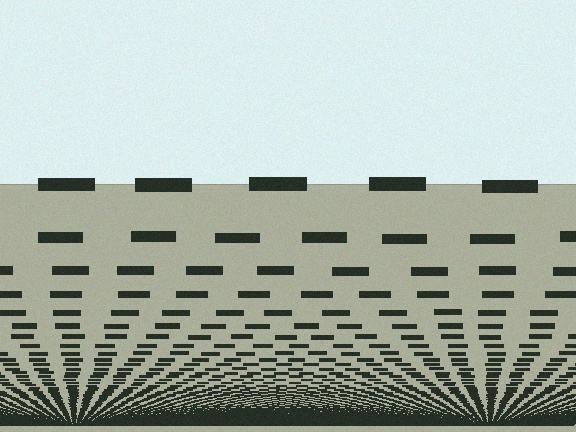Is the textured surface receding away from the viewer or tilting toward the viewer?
The surface appears to tilt toward the viewer. Texture elements get larger and sparser toward the top.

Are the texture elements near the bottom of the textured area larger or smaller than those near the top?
Smaller. The gradient is inverted — elements near the bottom are smaller and denser.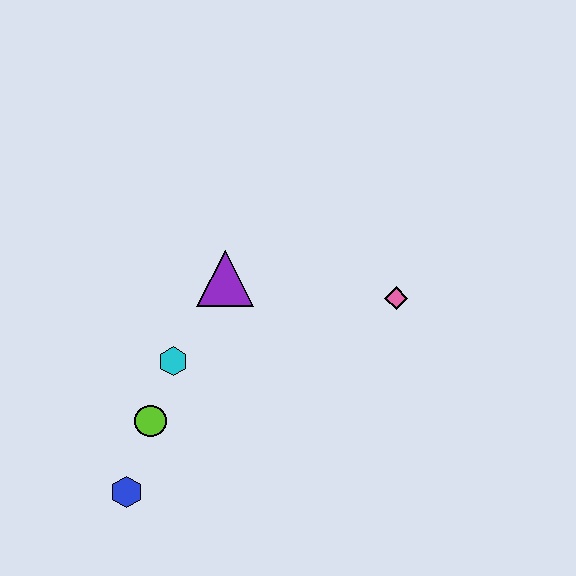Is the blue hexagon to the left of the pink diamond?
Yes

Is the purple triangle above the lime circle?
Yes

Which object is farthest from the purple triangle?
The blue hexagon is farthest from the purple triangle.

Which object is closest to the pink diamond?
The purple triangle is closest to the pink diamond.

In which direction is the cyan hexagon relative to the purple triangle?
The cyan hexagon is below the purple triangle.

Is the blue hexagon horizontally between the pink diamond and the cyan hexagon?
No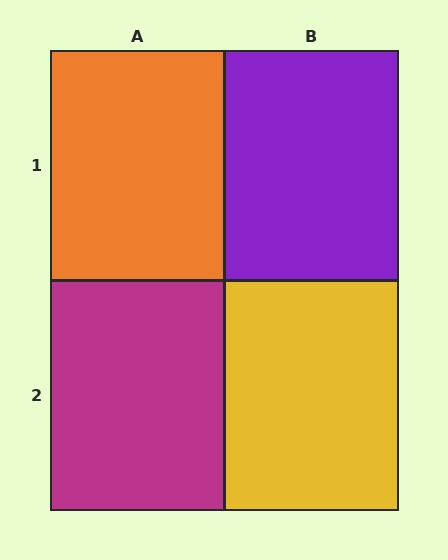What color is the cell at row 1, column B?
Purple.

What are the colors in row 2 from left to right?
Magenta, yellow.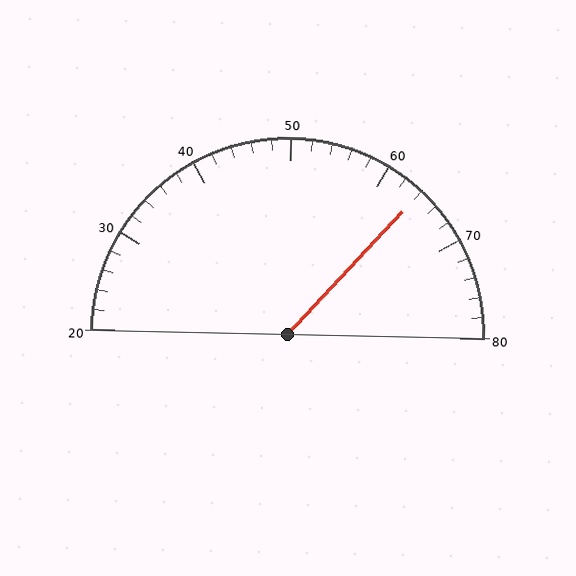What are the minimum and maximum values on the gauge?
The gauge ranges from 20 to 80.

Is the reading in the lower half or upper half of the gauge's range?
The reading is in the upper half of the range (20 to 80).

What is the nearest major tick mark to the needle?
The nearest major tick mark is 60.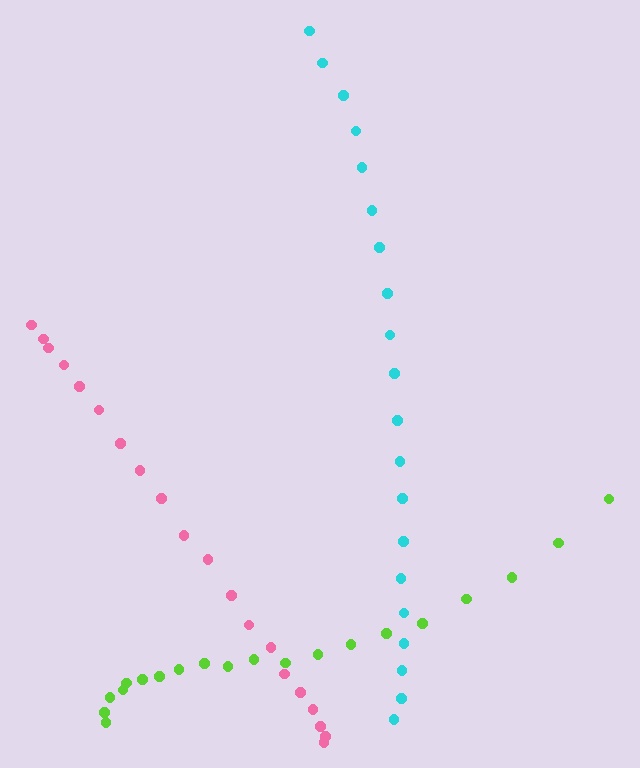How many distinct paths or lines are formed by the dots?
There are 3 distinct paths.